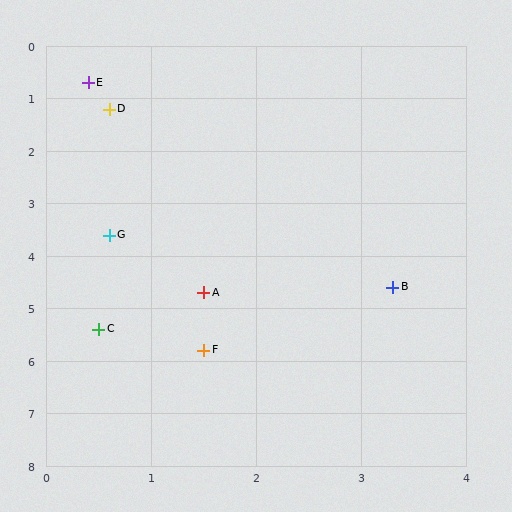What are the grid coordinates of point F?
Point F is at approximately (1.5, 5.8).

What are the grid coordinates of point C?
Point C is at approximately (0.5, 5.4).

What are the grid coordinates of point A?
Point A is at approximately (1.5, 4.7).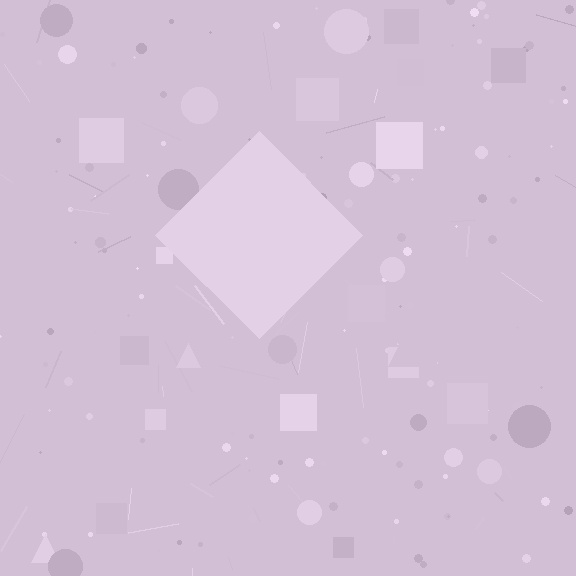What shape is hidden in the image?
A diamond is hidden in the image.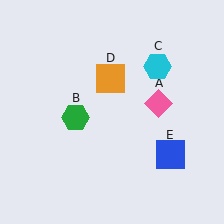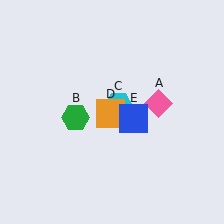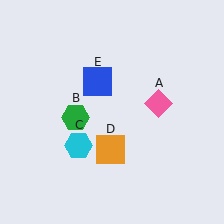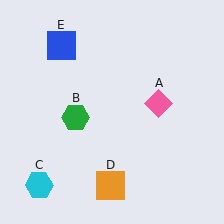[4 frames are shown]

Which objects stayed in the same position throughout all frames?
Pink diamond (object A) and green hexagon (object B) remained stationary.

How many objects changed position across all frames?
3 objects changed position: cyan hexagon (object C), orange square (object D), blue square (object E).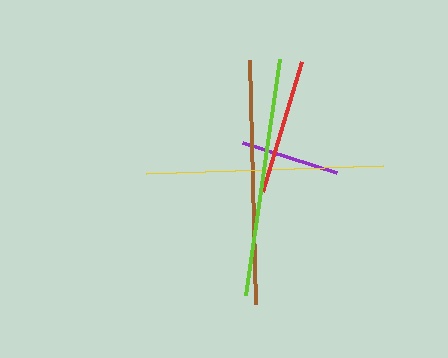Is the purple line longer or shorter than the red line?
The red line is longer than the purple line.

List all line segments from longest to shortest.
From longest to shortest: brown, lime, yellow, red, purple.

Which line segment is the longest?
The brown line is the longest at approximately 245 pixels.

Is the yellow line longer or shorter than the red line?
The yellow line is longer than the red line.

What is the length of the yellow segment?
The yellow segment is approximately 237 pixels long.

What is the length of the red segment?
The red segment is approximately 135 pixels long.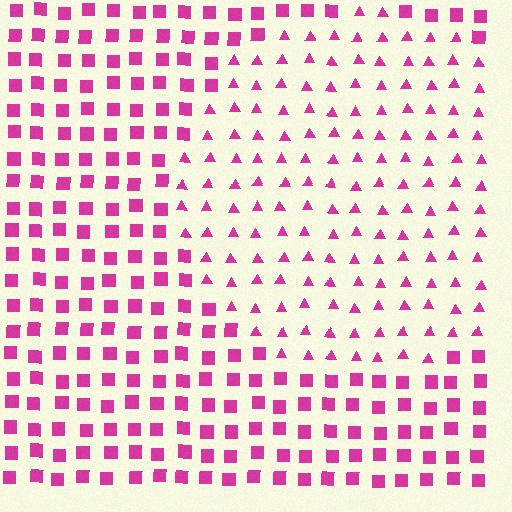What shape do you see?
I see a circle.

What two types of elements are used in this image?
The image uses triangles inside the circle region and squares outside it.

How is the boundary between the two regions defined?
The boundary is defined by a change in element shape: triangles inside vs. squares outside. All elements share the same color and spacing.